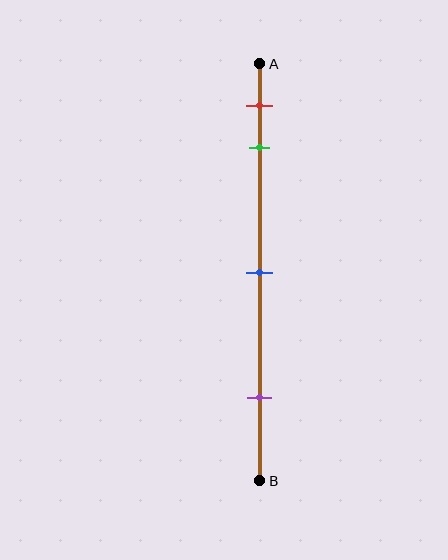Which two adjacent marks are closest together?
The red and green marks are the closest adjacent pair.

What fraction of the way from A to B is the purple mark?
The purple mark is approximately 80% (0.8) of the way from A to B.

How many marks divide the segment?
There are 4 marks dividing the segment.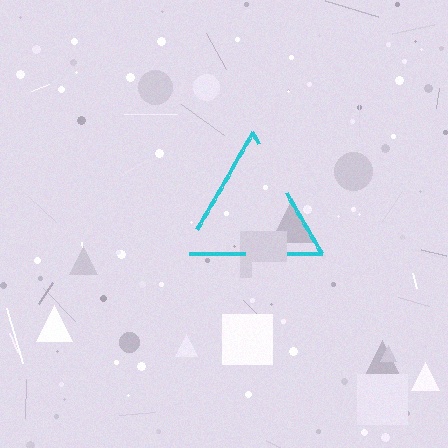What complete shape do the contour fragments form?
The contour fragments form a triangle.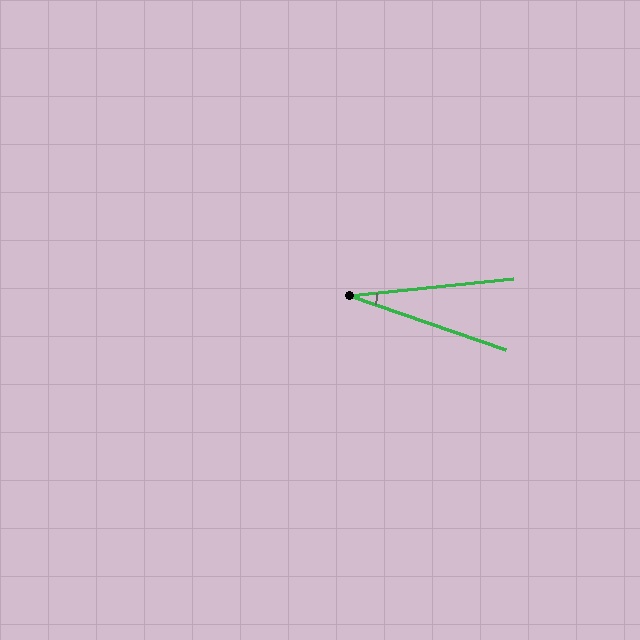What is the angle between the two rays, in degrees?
Approximately 25 degrees.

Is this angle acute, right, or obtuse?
It is acute.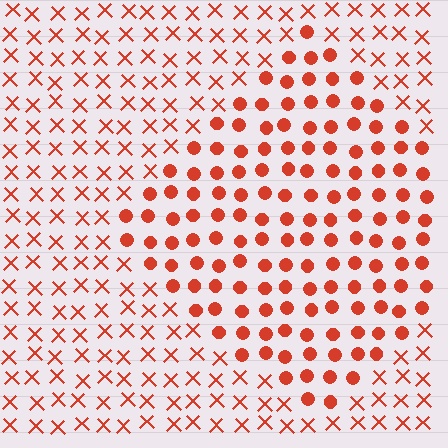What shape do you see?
I see a diamond.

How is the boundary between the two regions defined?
The boundary is defined by a change in element shape: circles inside vs. X marks outside. All elements share the same color and spacing.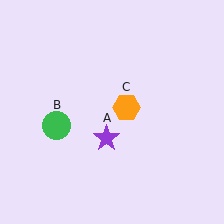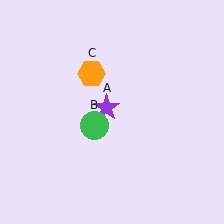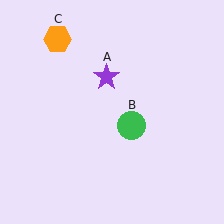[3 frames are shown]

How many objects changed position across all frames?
3 objects changed position: purple star (object A), green circle (object B), orange hexagon (object C).